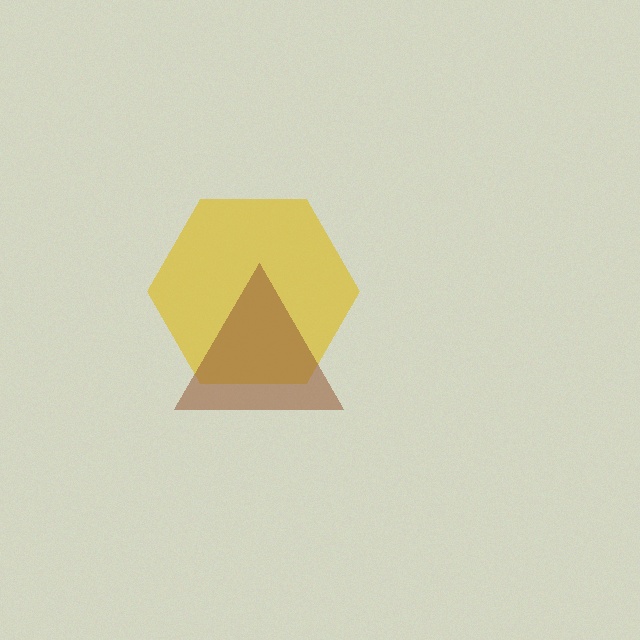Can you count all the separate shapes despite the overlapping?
Yes, there are 2 separate shapes.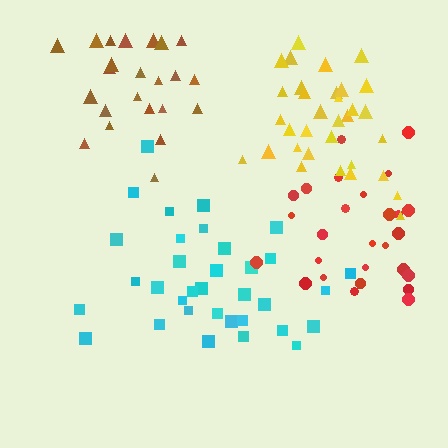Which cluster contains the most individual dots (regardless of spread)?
Cyan (35).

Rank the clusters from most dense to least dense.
yellow, red, cyan, brown.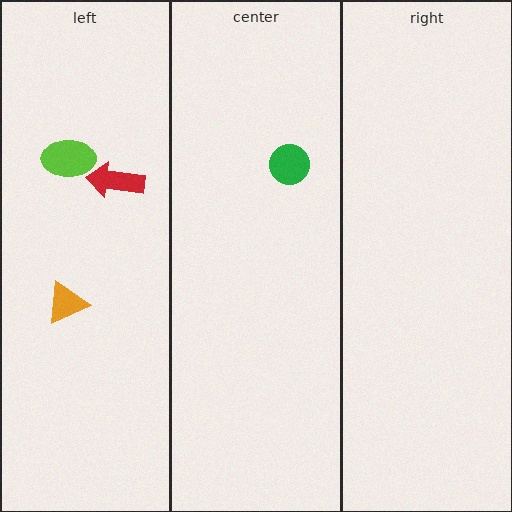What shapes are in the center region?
The green circle.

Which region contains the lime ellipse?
The left region.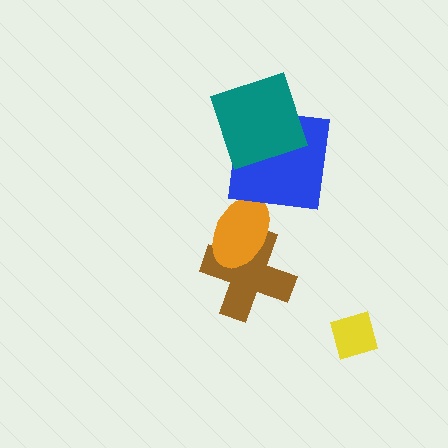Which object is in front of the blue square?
The teal square is in front of the blue square.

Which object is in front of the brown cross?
The orange ellipse is in front of the brown cross.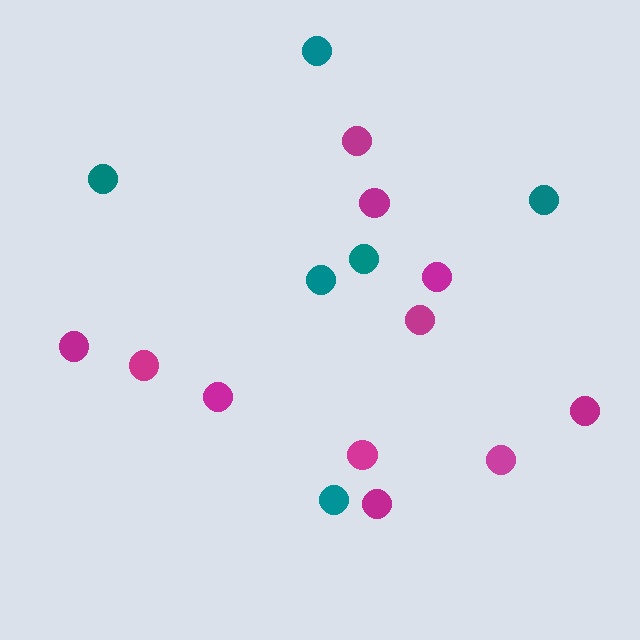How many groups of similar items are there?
There are 2 groups: one group of teal circles (6) and one group of magenta circles (11).